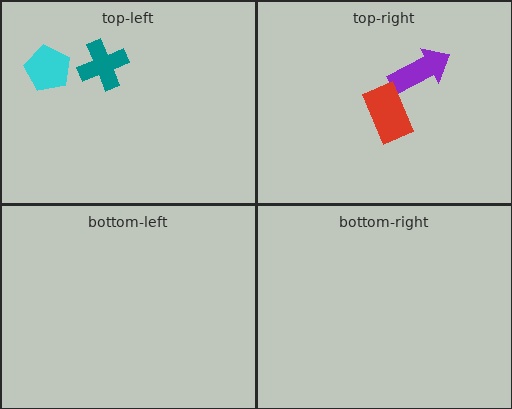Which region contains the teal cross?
The top-left region.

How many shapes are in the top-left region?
2.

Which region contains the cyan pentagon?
The top-left region.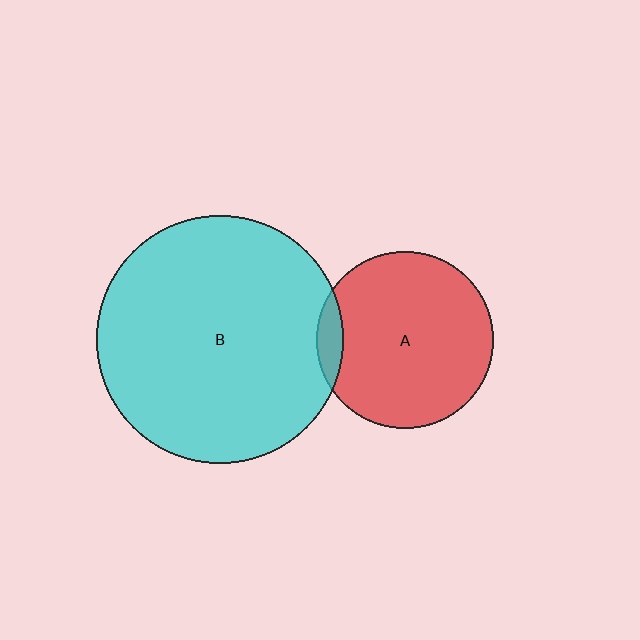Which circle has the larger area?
Circle B (cyan).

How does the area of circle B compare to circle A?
Approximately 2.0 times.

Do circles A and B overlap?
Yes.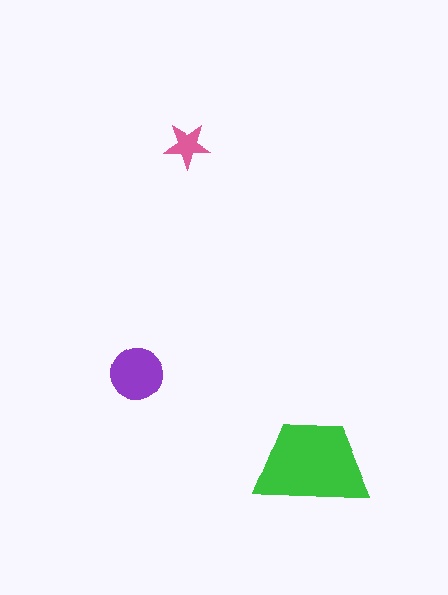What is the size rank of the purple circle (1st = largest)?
2nd.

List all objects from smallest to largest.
The pink star, the purple circle, the green trapezoid.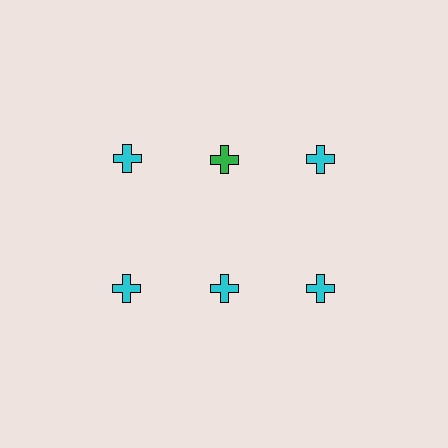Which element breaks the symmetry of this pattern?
The green cross in the top row, second from left column breaks the symmetry. All other shapes are cyan crosses.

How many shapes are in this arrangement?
There are 6 shapes arranged in a grid pattern.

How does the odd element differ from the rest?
It has a different color: green instead of cyan.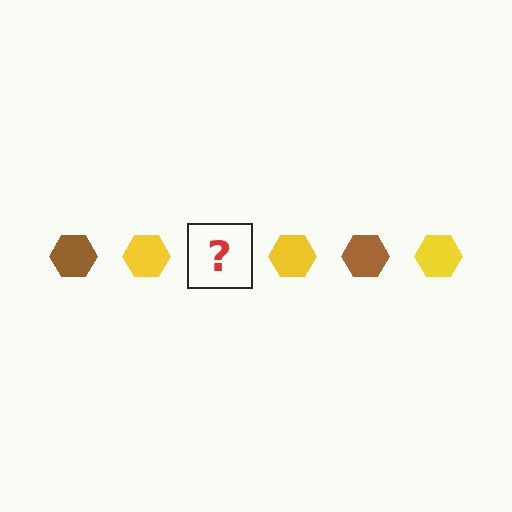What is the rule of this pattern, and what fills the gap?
The rule is that the pattern cycles through brown, yellow hexagons. The gap should be filled with a brown hexagon.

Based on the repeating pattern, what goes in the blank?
The blank should be a brown hexagon.